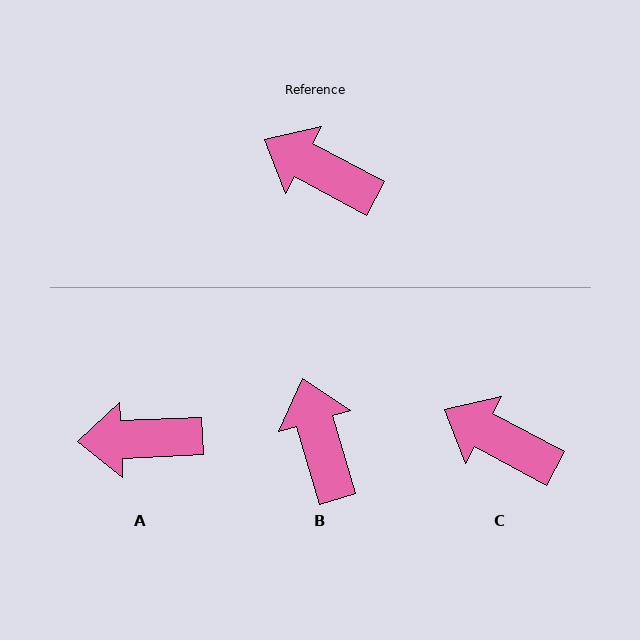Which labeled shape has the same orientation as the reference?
C.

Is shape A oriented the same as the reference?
No, it is off by about 31 degrees.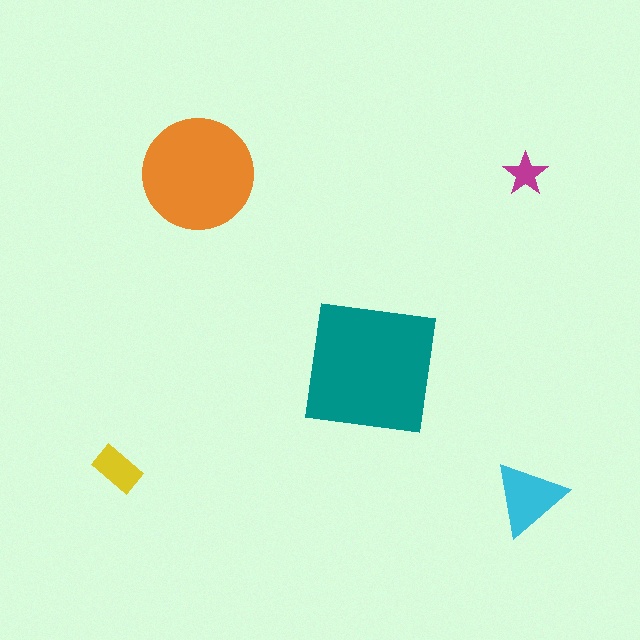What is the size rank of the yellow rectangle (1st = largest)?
4th.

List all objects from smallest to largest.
The magenta star, the yellow rectangle, the cyan triangle, the orange circle, the teal square.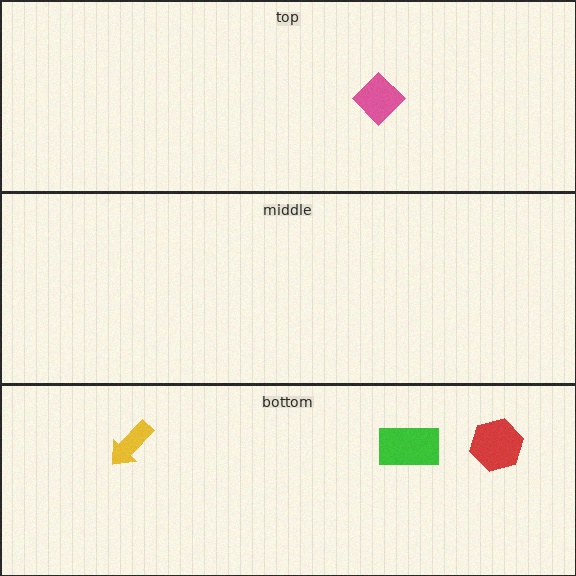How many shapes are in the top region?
1.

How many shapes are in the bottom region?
3.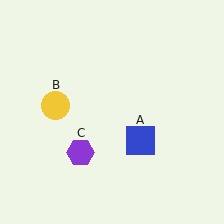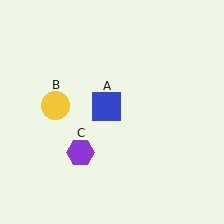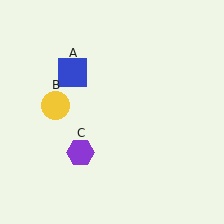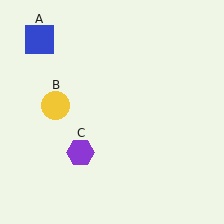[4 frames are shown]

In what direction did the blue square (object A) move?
The blue square (object A) moved up and to the left.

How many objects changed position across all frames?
1 object changed position: blue square (object A).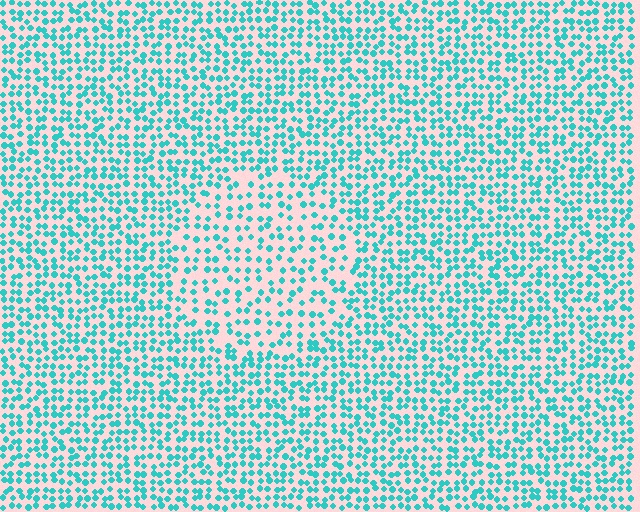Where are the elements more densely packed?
The elements are more densely packed outside the circle boundary.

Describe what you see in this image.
The image contains small cyan elements arranged at two different densities. A circle-shaped region is visible where the elements are less densely packed than the surrounding area.